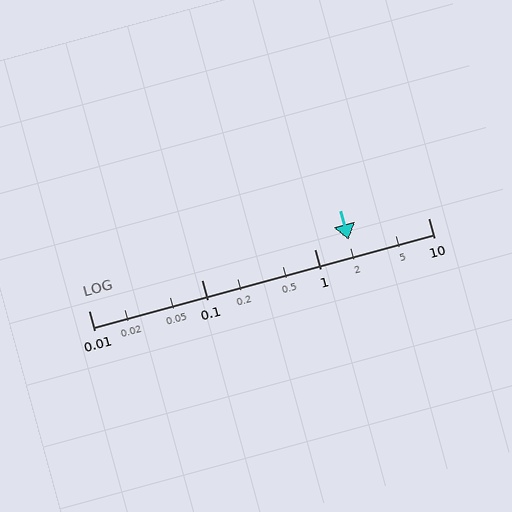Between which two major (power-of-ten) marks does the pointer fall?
The pointer is between 1 and 10.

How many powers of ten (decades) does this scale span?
The scale spans 3 decades, from 0.01 to 10.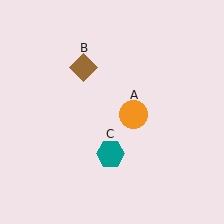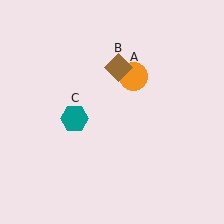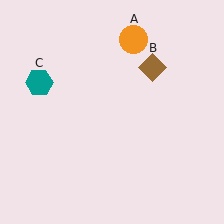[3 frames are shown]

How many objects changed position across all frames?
3 objects changed position: orange circle (object A), brown diamond (object B), teal hexagon (object C).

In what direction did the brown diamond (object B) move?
The brown diamond (object B) moved right.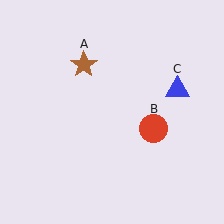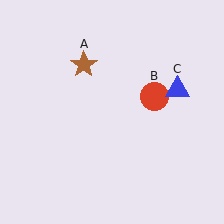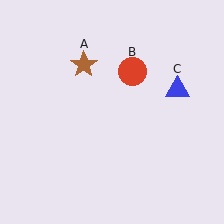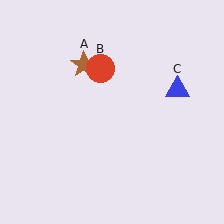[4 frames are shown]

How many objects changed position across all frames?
1 object changed position: red circle (object B).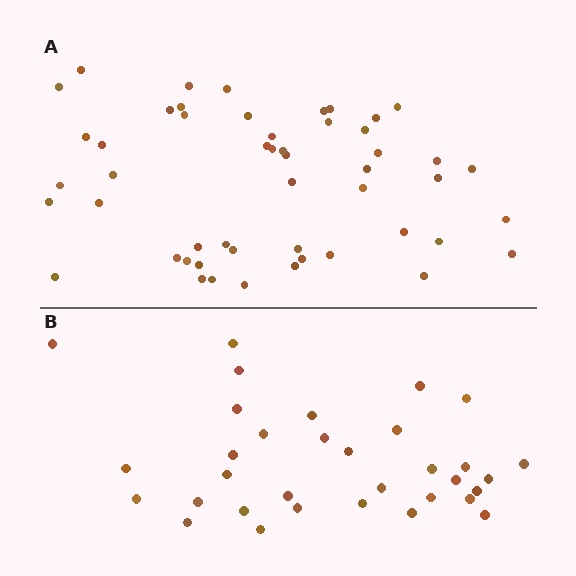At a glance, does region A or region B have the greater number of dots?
Region A (the top region) has more dots.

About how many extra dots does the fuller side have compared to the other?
Region A has approximately 20 more dots than region B.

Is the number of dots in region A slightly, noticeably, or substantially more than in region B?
Region A has substantially more. The ratio is roughly 1.5 to 1.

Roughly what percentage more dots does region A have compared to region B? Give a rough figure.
About 55% more.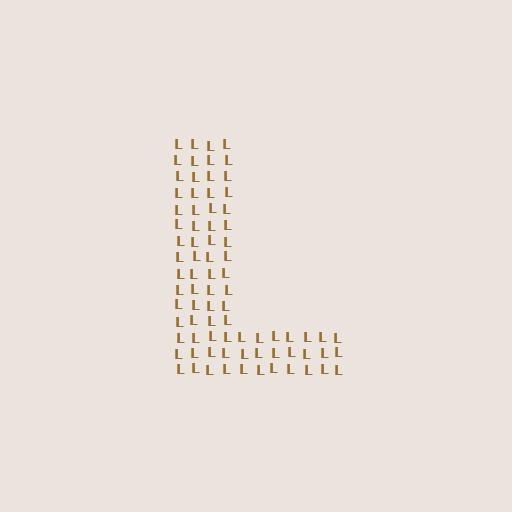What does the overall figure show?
The overall figure shows the letter L.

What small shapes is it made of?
It is made of small letter L's.